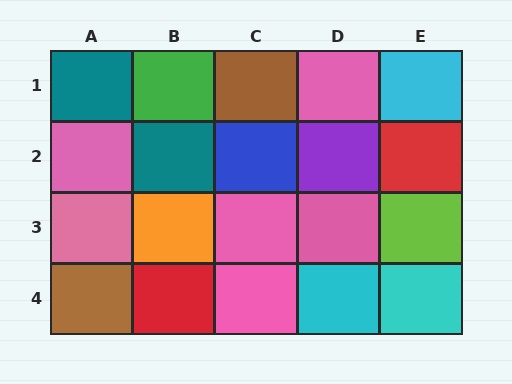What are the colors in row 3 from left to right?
Pink, orange, pink, pink, lime.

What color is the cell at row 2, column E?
Red.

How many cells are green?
1 cell is green.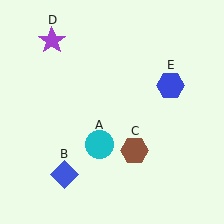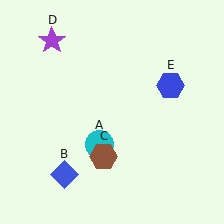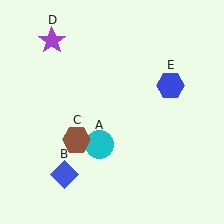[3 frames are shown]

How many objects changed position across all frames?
1 object changed position: brown hexagon (object C).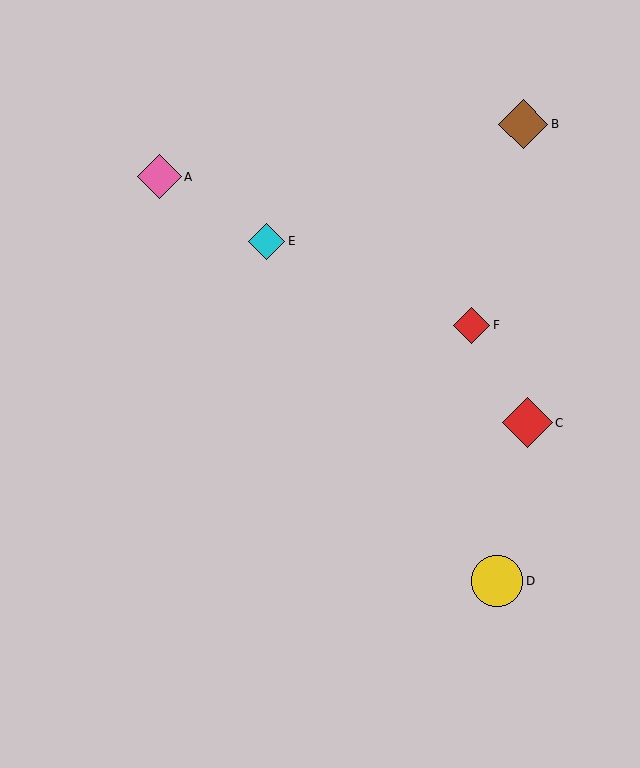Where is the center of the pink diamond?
The center of the pink diamond is at (159, 177).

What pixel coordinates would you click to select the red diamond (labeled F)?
Click at (472, 325) to select the red diamond F.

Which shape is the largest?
The yellow circle (labeled D) is the largest.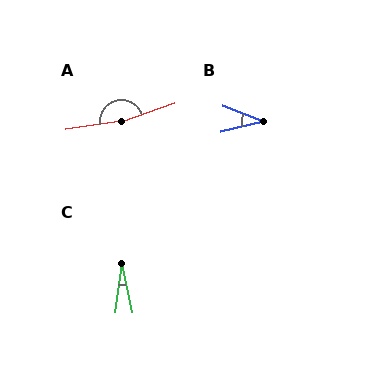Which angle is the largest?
A, at approximately 170 degrees.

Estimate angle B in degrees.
Approximately 36 degrees.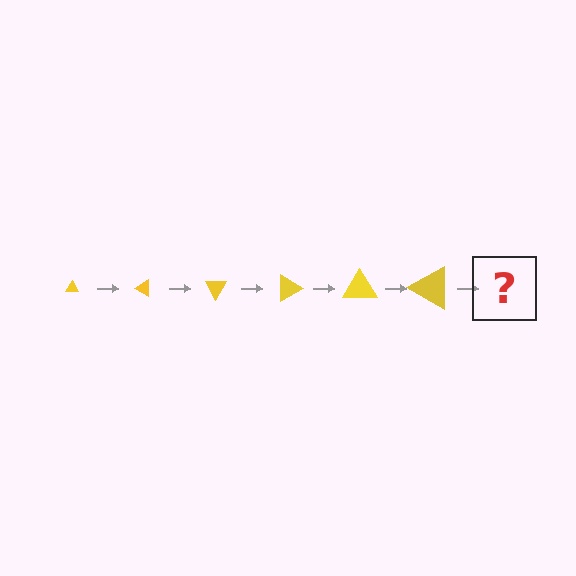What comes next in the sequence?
The next element should be a triangle, larger than the previous one and rotated 180 degrees from the start.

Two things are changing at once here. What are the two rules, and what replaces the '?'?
The two rules are that the triangle grows larger each step and it rotates 30 degrees each step. The '?' should be a triangle, larger than the previous one and rotated 180 degrees from the start.